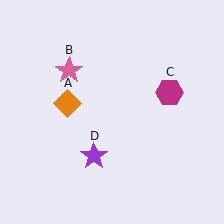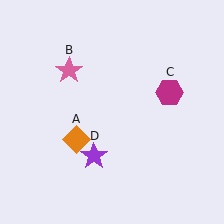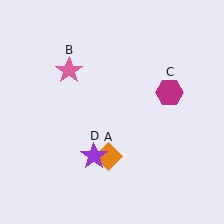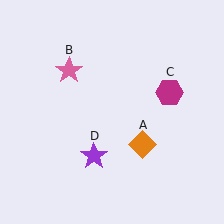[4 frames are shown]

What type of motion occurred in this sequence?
The orange diamond (object A) rotated counterclockwise around the center of the scene.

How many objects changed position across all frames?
1 object changed position: orange diamond (object A).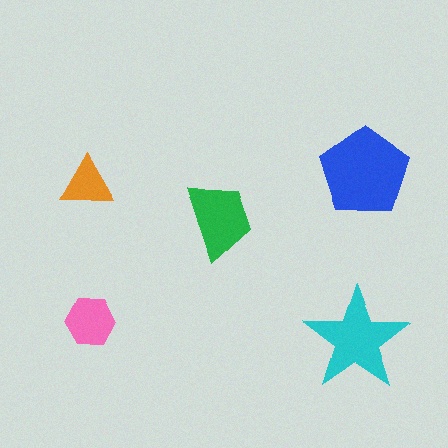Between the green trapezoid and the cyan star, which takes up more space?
The cyan star.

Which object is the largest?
The blue pentagon.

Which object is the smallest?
The orange triangle.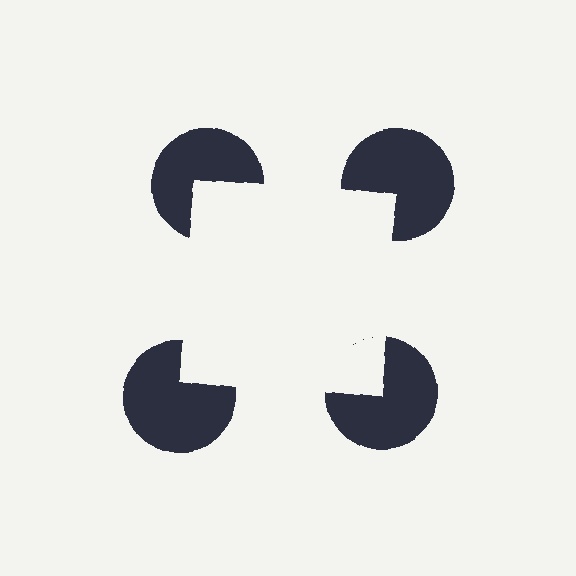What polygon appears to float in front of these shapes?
An illusory square — its edges are inferred from the aligned wedge cuts in the pac-man discs, not physically drawn.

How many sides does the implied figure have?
4 sides.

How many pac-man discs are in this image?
There are 4 — one at each vertex of the illusory square.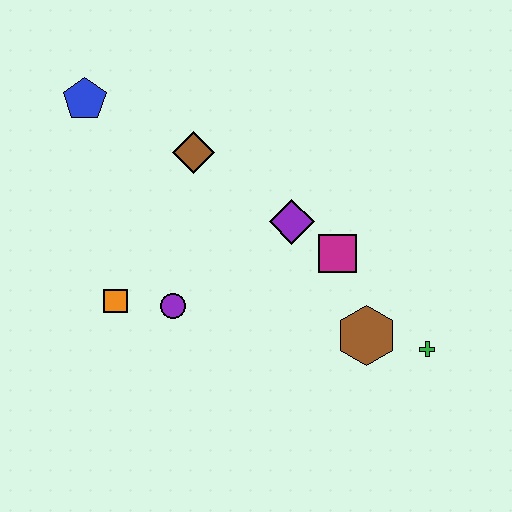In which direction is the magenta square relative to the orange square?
The magenta square is to the right of the orange square.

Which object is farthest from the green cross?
The blue pentagon is farthest from the green cross.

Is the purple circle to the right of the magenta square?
No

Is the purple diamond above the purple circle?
Yes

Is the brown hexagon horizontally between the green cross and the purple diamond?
Yes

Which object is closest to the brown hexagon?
The green cross is closest to the brown hexagon.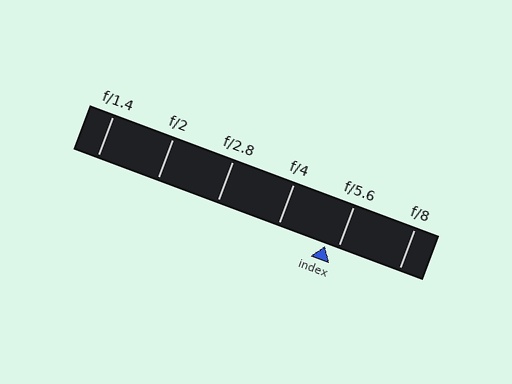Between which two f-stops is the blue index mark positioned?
The index mark is between f/4 and f/5.6.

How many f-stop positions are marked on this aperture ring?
There are 6 f-stop positions marked.